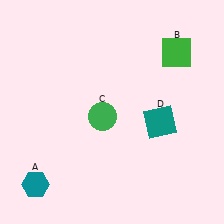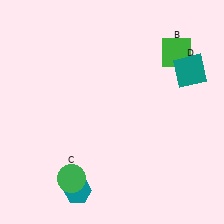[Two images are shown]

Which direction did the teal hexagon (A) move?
The teal hexagon (A) moved right.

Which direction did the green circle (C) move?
The green circle (C) moved down.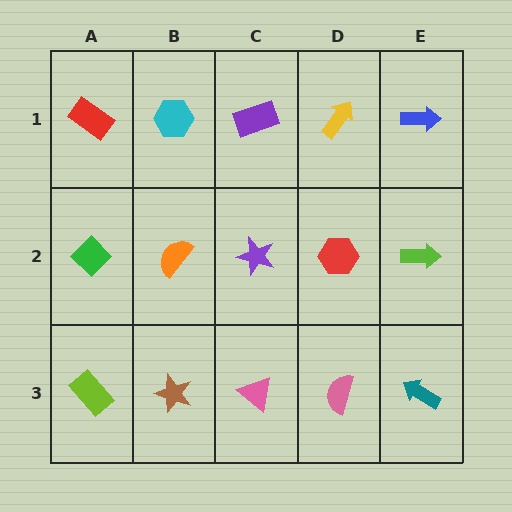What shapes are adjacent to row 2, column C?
A purple rectangle (row 1, column C), a pink triangle (row 3, column C), an orange semicircle (row 2, column B), a red hexagon (row 2, column D).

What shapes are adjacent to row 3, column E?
A lime arrow (row 2, column E), a pink semicircle (row 3, column D).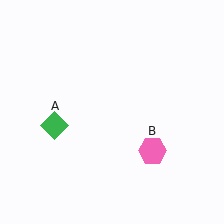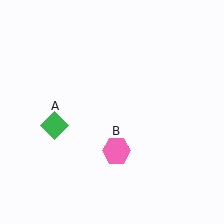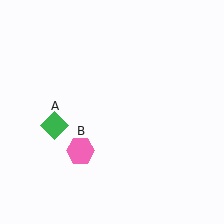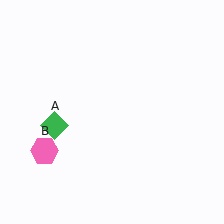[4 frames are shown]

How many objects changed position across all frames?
1 object changed position: pink hexagon (object B).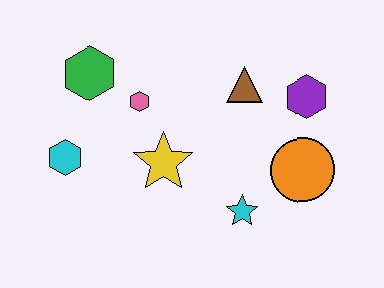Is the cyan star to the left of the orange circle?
Yes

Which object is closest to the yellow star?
The pink hexagon is closest to the yellow star.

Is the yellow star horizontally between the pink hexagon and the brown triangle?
Yes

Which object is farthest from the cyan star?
The green hexagon is farthest from the cyan star.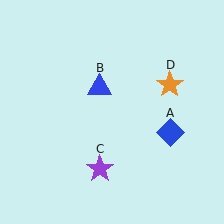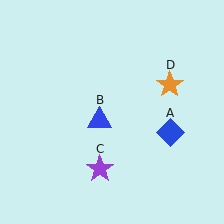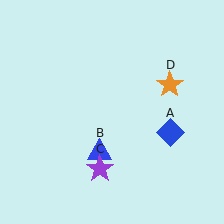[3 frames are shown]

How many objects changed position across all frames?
1 object changed position: blue triangle (object B).